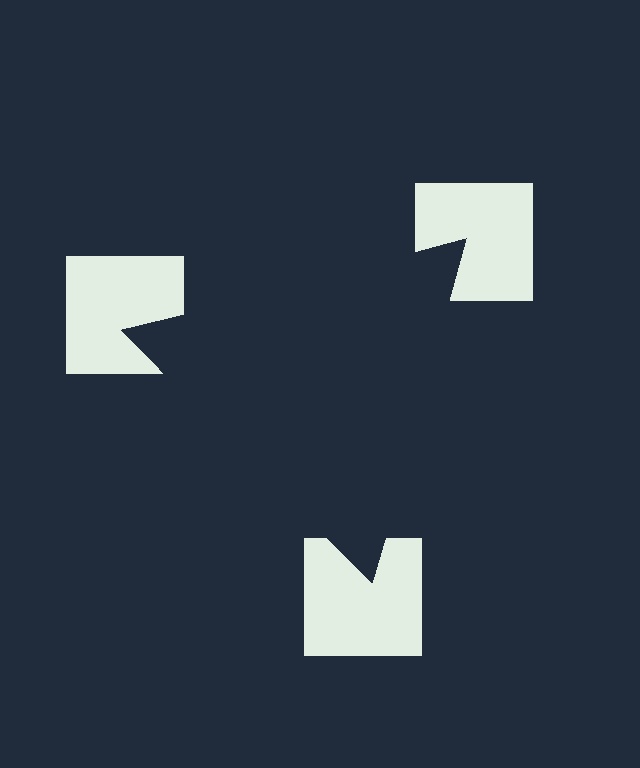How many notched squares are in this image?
There are 3 — one at each vertex of the illusory triangle.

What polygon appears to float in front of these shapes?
An illusory triangle — its edges are inferred from the aligned wedge cuts in the notched squares, not physically drawn.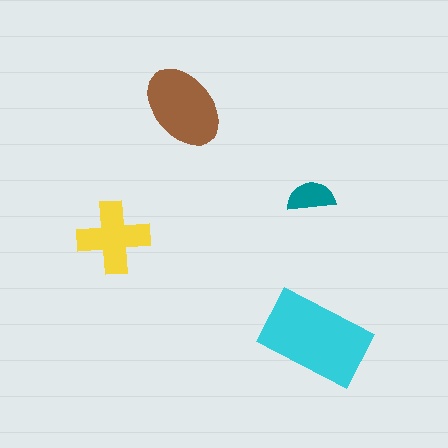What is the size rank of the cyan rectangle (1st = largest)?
1st.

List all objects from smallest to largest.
The teal semicircle, the yellow cross, the brown ellipse, the cyan rectangle.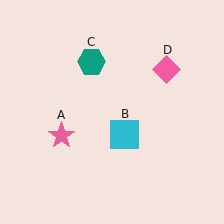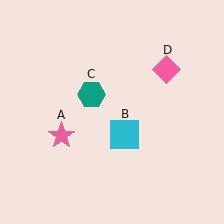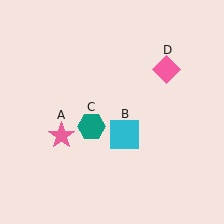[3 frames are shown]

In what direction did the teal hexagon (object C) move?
The teal hexagon (object C) moved down.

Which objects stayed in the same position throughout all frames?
Pink star (object A) and cyan square (object B) and pink diamond (object D) remained stationary.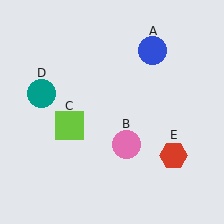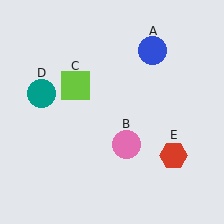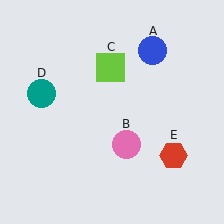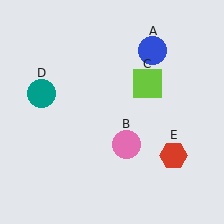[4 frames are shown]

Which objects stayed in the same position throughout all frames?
Blue circle (object A) and pink circle (object B) and teal circle (object D) and red hexagon (object E) remained stationary.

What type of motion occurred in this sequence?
The lime square (object C) rotated clockwise around the center of the scene.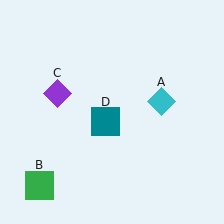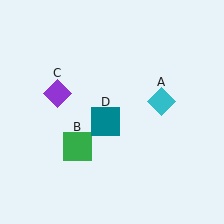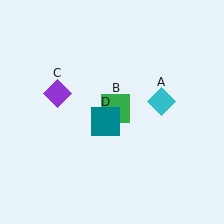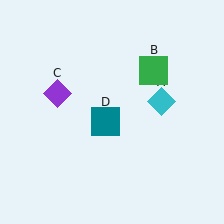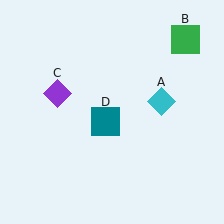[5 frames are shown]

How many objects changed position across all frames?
1 object changed position: green square (object B).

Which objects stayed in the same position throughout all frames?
Cyan diamond (object A) and purple diamond (object C) and teal square (object D) remained stationary.